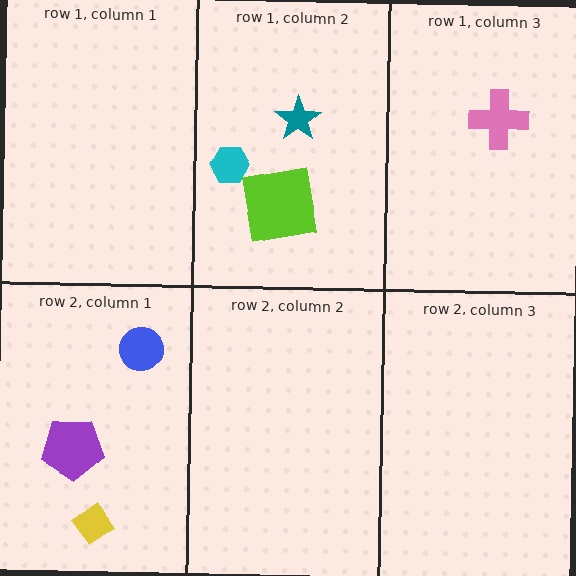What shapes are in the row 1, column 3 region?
The pink cross.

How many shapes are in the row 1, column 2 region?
3.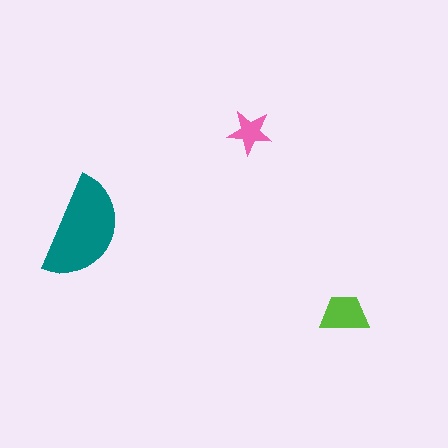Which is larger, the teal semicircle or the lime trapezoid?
The teal semicircle.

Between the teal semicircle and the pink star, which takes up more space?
The teal semicircle.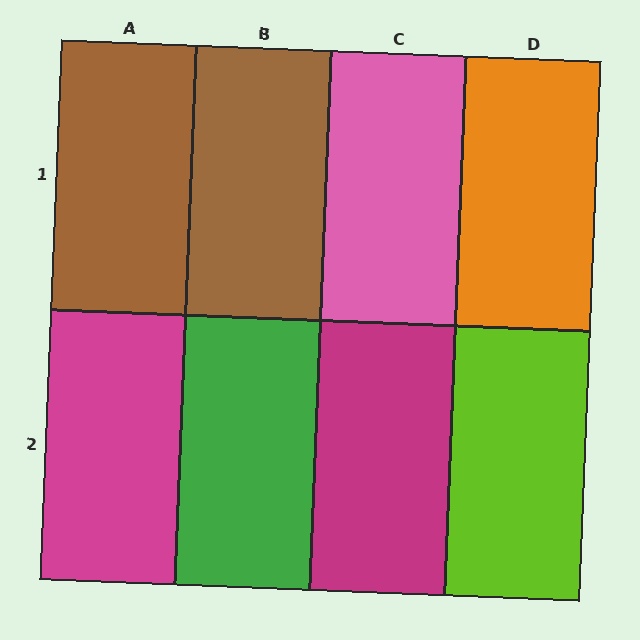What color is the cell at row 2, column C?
Magenta.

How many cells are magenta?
2 cells are magenta.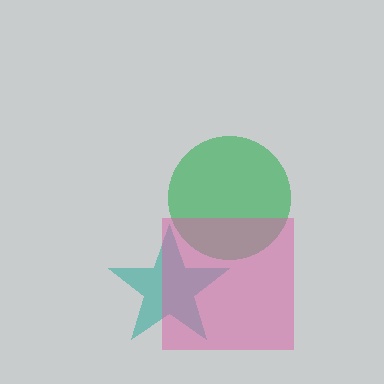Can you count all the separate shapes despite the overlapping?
Yes, there are 3 separate shapes.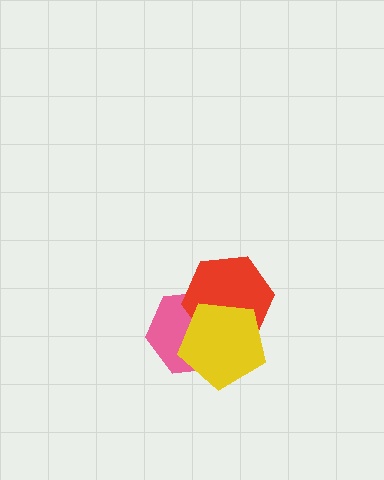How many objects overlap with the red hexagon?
2 objects overlap with the red hexagon.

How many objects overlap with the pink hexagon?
2 objects overlap with the pink hexagon.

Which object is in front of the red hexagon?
The yellow pentagon is in front of the red hexagon.